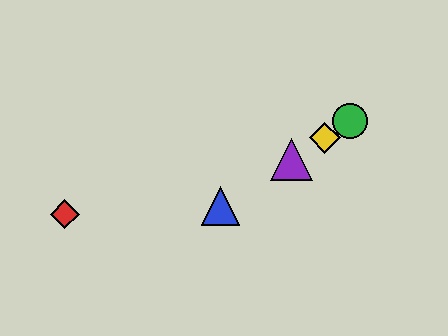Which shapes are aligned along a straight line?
The blue triangle, the green circle, the yellow diamond, the purple triangle are aligned along a straight line.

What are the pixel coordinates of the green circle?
The green circle is at (350, 121).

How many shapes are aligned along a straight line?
4 shapes (the blue triangle, the green circle, the yellow diamond, the purple triangle) are aligned along a straight line.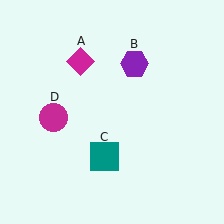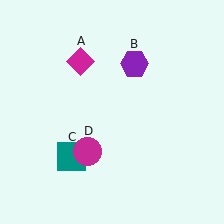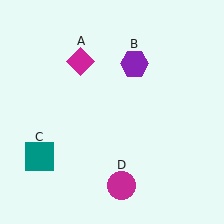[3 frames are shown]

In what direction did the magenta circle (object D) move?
The magenta circle (object D) moved down and to the right.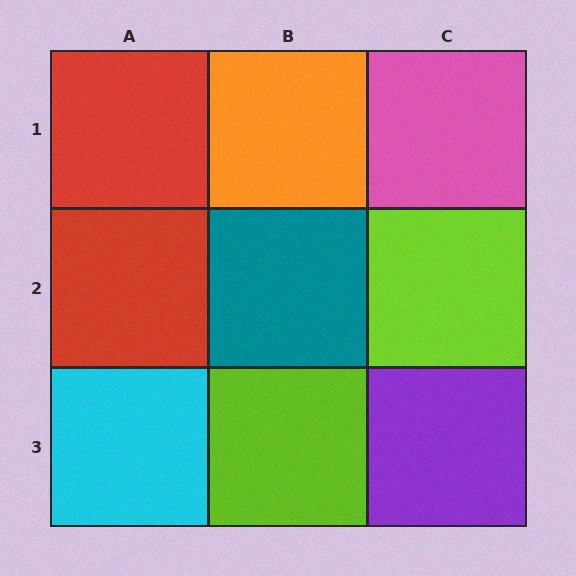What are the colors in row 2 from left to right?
Red, teal, lime.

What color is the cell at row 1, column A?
Red.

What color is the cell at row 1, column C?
Pink.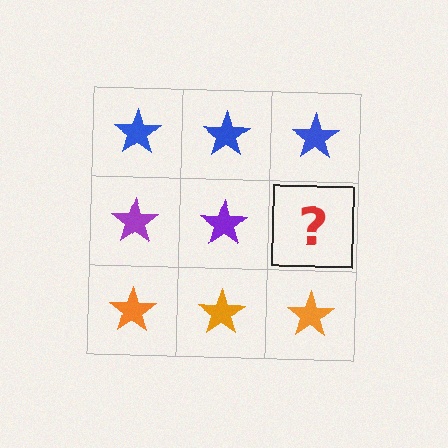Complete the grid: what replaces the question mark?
The question mark should be replaced with a purple star.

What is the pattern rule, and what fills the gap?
The rule is that each row has a consistent color. The gap should be filled with a purple star.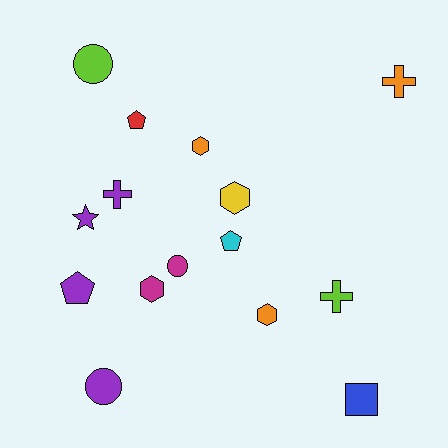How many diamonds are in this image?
There are no diamonds.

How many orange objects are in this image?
There are 3 orange objects.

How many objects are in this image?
There are 15 objects.